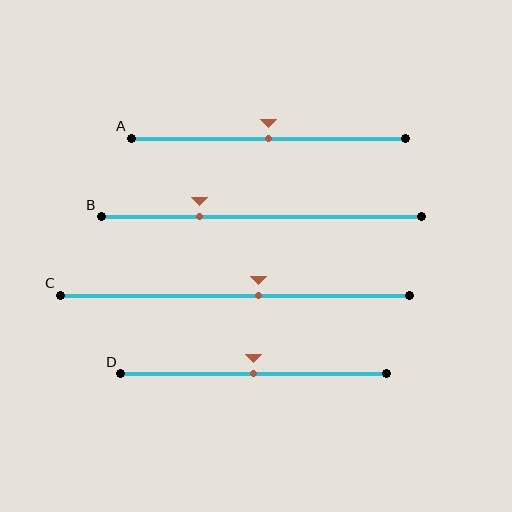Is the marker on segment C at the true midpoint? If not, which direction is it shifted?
No, the marker on segment C is shifted to the right by about 7% of the segment length.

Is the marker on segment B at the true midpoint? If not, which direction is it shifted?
No, the marker on segment B is shifted to the left by about 19% of the segment length.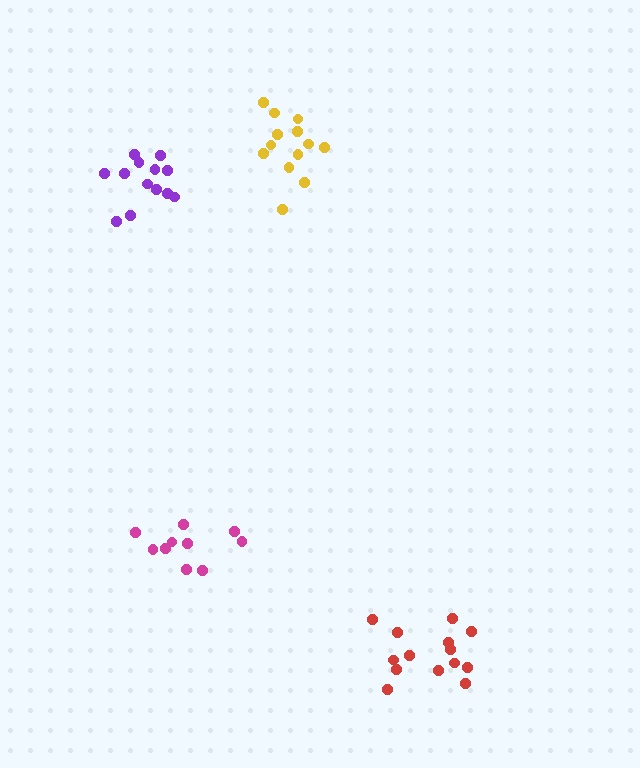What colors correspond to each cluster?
The clusters are colored: magenta, purple, red, yellow.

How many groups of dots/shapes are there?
There are 4 groups.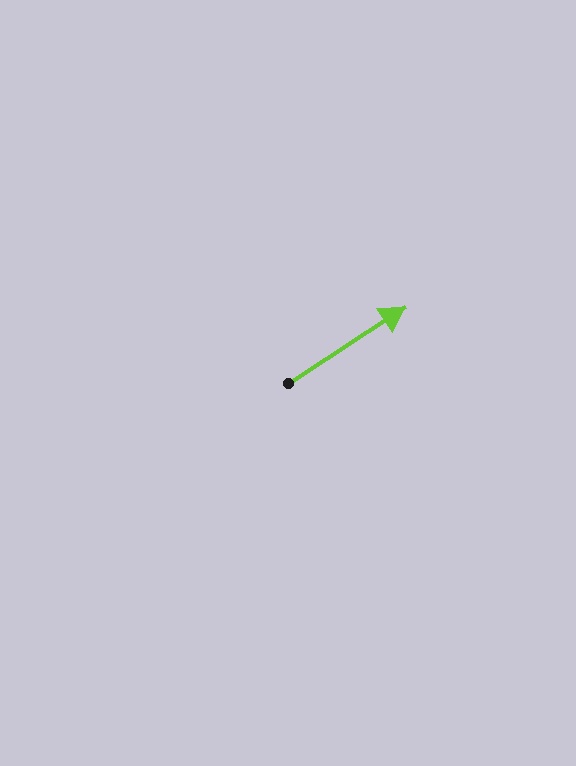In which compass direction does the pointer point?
Northeast.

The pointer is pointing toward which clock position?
Roughly 2 o'clock.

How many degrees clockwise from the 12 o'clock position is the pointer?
Approximately 57 degrees.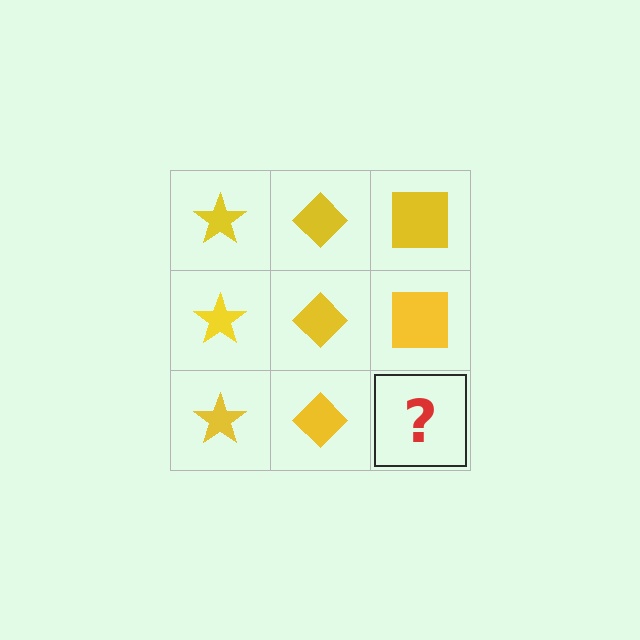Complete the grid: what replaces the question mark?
The question mark should be replaced with a yellow square.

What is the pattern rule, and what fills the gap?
The rule is that each column has a consistent shape. The gap should be filled with a yellow square.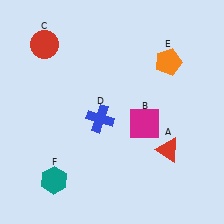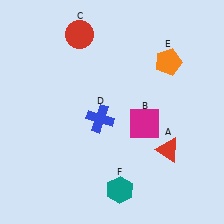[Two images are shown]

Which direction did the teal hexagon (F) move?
The teal hexagon (F) moved right.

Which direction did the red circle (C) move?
The red circle (C) moved right.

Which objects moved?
The objects that moved are: the red circle (C), the teal hexagon (F).